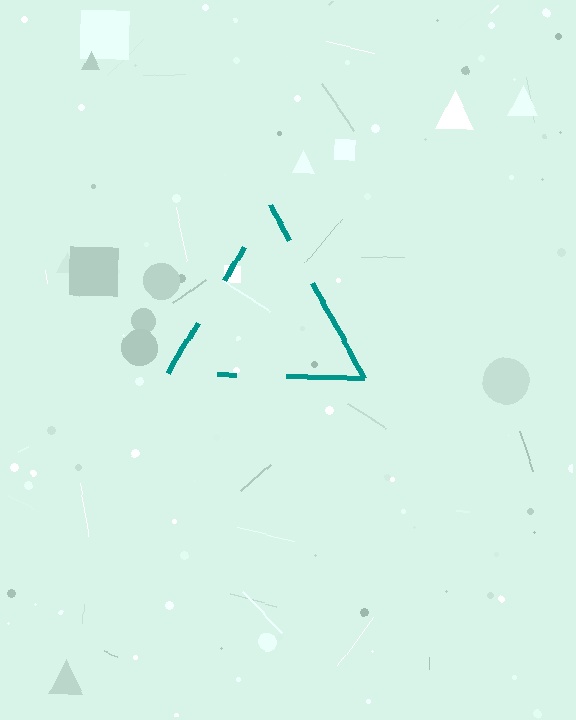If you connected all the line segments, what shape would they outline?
They would outline a triangle.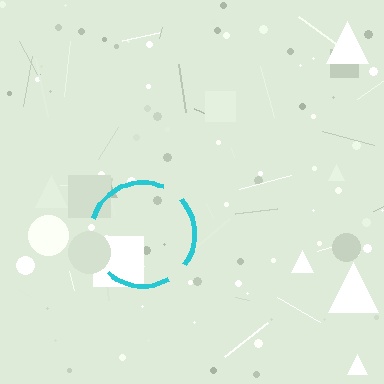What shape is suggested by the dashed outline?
The dashed outline suggests a circle.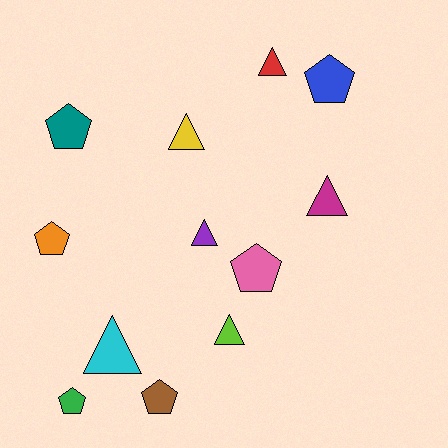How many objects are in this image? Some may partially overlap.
There are 12 objects.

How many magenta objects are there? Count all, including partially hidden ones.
There is 1 magenta object.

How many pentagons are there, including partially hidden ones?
There are 6 pentagons.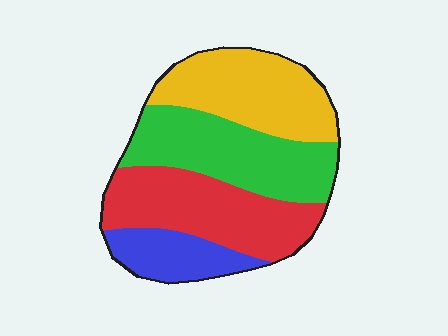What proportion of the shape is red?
Red covers 30% of the shape.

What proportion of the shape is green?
Green takes up between a quarter and a half of the shape.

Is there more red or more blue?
Red.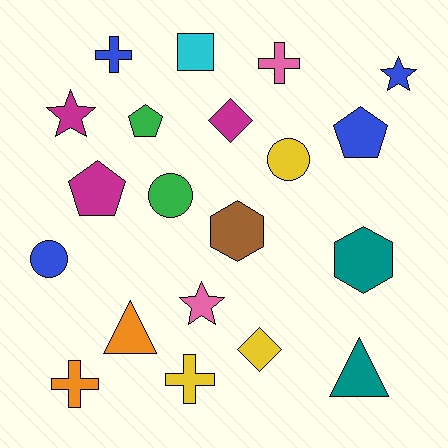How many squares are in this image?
There is 1 square.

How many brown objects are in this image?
There is 1 brown object.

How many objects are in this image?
There are 20 objects.